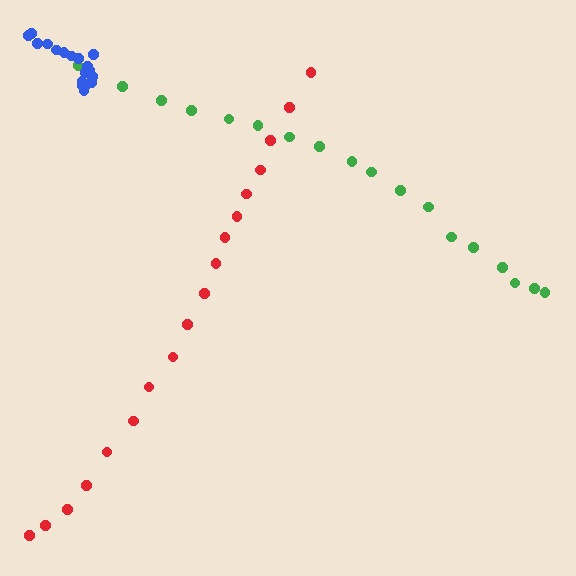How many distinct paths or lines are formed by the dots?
There are 3 distinct paths.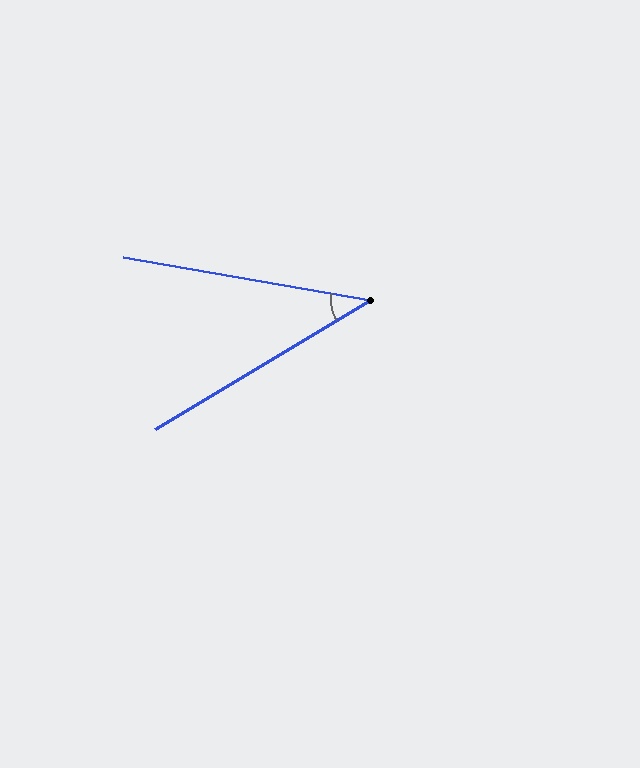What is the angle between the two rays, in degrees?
Approximately 41 degrees.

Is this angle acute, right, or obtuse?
It is acute.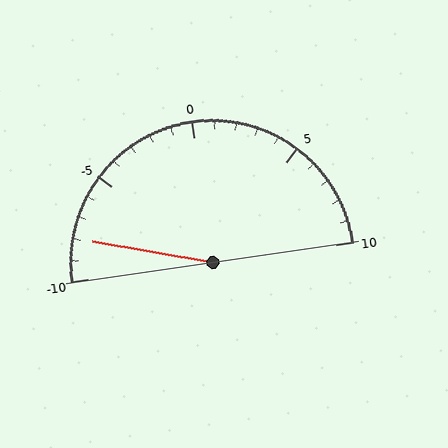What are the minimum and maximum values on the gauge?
The gauge ranges from -10 to 10.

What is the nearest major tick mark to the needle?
The nearest major tick mark is -10.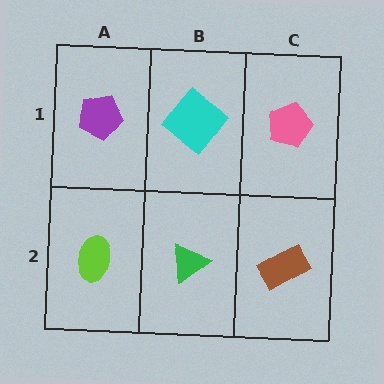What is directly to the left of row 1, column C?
A cyan diamond.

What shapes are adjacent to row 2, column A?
A purple pentagon (row 1, column A), a green triangle (row 2, column B).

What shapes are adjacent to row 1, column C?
A brown rectangle (row 2, column C), a cyan diamond (row 1, column B).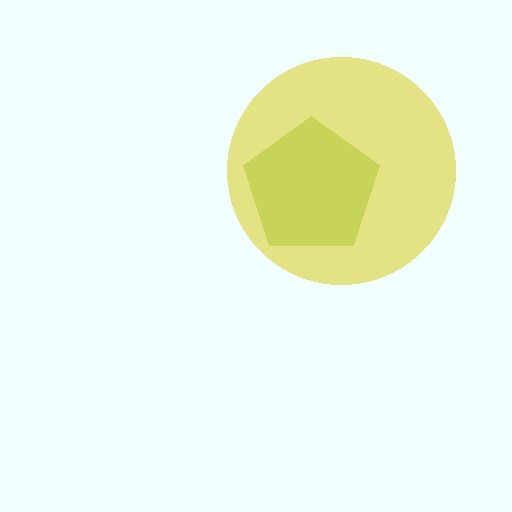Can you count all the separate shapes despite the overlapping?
Yes, there are 2 separate shapes.